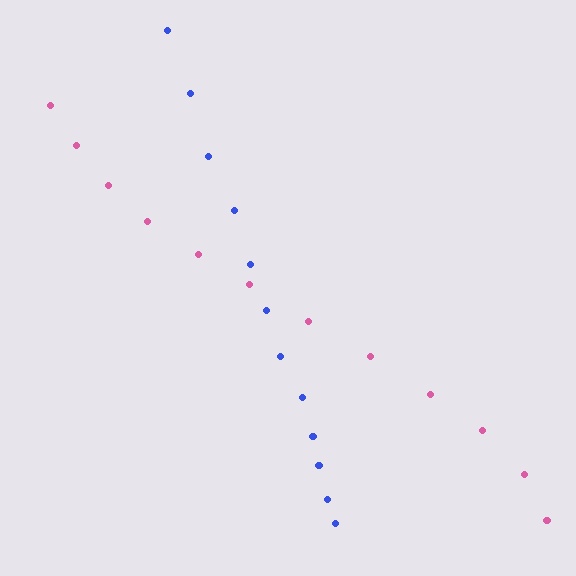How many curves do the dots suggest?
There are 2 distinct paths.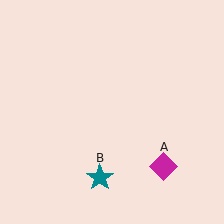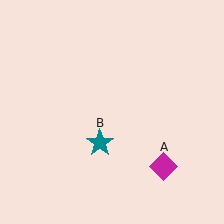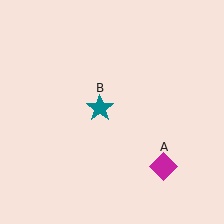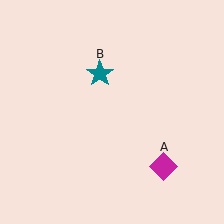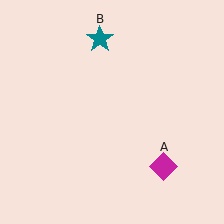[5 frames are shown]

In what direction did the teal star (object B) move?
The teal star (object B) moved up.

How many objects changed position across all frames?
1 object changed position: teal star (object B).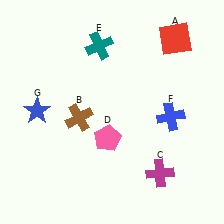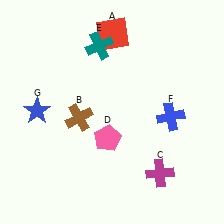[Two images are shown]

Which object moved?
The red square (A) moved left.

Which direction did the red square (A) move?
The red square (A) moved left.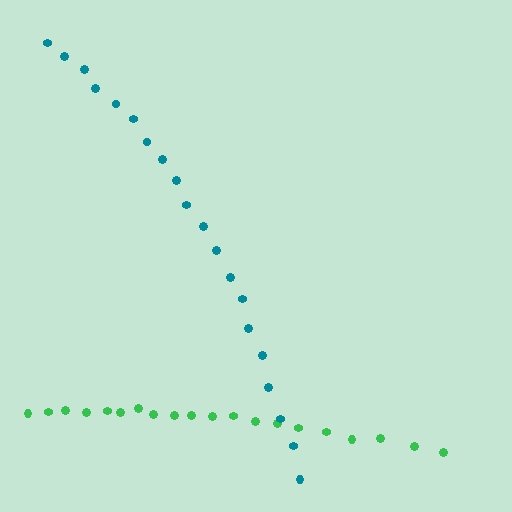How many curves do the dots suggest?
There are 2 distinct paths.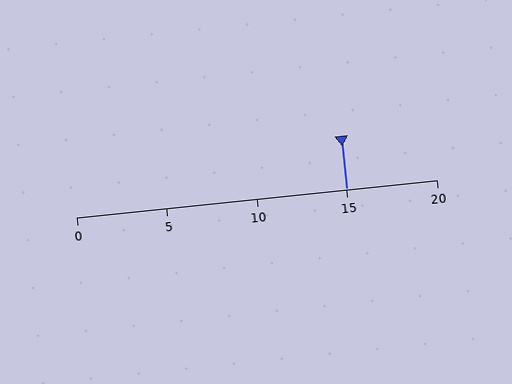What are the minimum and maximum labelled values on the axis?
The axis runs from 0 to 20.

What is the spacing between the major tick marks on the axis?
The major ticks are spaced 5 apart.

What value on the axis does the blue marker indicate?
The marker indicates approximately 15.